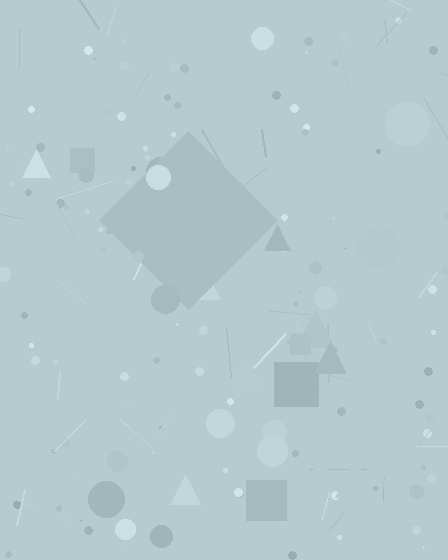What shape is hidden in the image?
A diamond is hidden in the image.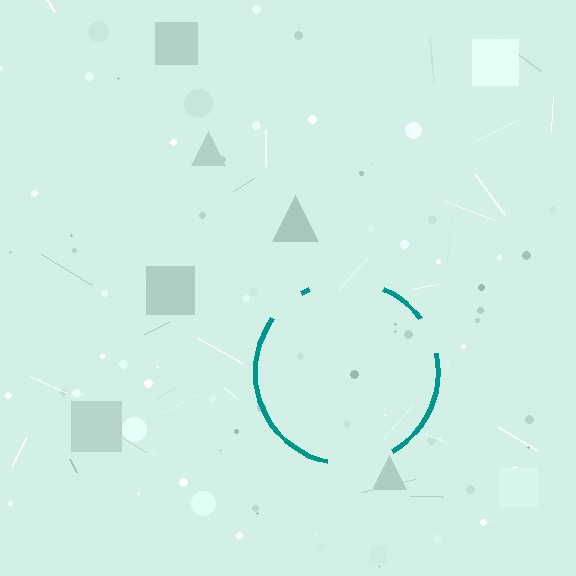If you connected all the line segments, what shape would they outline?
They would outline a circle.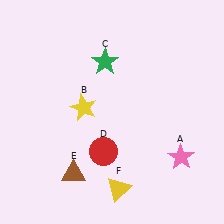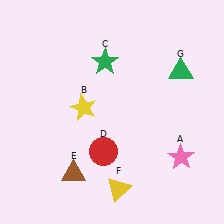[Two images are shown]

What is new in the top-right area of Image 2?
A green triangle (G) was added in the top-right area of Image 2.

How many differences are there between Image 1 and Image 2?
There is 1 difference between the two images.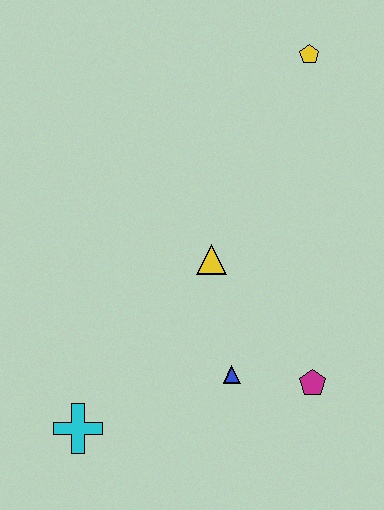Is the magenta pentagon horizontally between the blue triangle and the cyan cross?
No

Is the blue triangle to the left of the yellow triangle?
No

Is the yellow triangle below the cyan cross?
No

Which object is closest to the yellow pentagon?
The yellow triangle is closest to the yellow pentagon.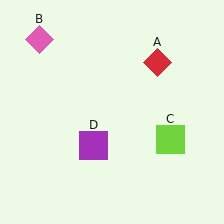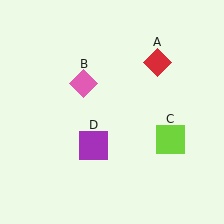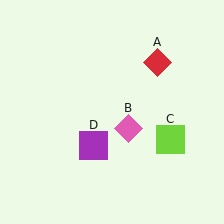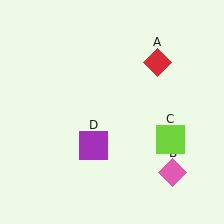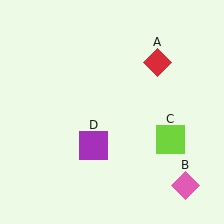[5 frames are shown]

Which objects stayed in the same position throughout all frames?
Red diamond (object A) and lime square (object C) and purple square (object D) remained stationary.